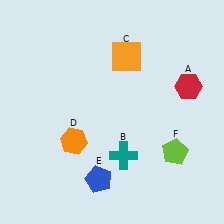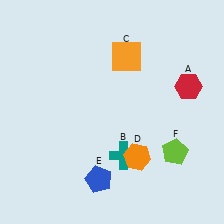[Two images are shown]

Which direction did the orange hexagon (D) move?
The orange hexagon (D) moved right.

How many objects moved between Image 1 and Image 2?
1 object moved between the two images.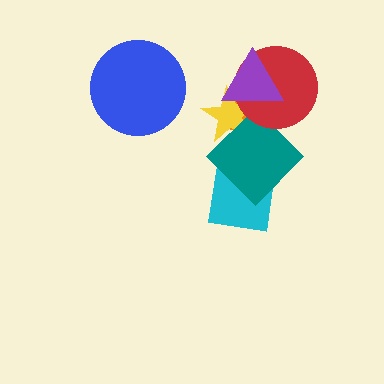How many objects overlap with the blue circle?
0 objects overlap with the blue circle.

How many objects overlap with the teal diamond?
5 objects overlap with the teal diamond.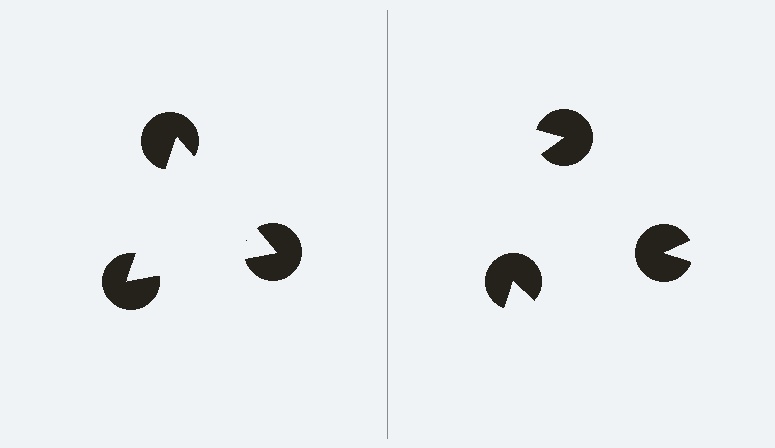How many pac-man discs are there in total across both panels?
6 — 3 on each side.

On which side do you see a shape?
An illusory triangle appears on the left side. On the right side the wedge cuts are rotated, so no coherent shape forms.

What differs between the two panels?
The pac-man discs are positioned identically on both sides; only the wedge orientations differ. On the left they align to a triangle; on the right they are misaligned.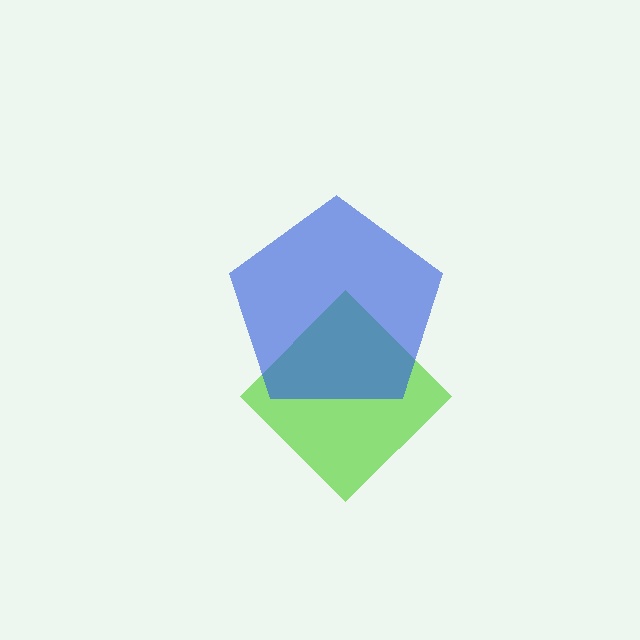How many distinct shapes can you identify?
There are 2 distinct shapes: a lime diamond, a blue pentagon.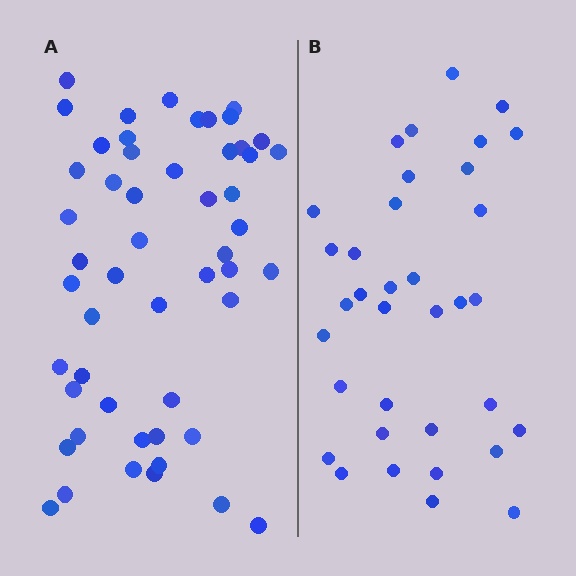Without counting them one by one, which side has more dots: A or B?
Region A (the left region) has more dots.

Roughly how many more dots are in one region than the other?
Region A has approximately 15 more dots than region B.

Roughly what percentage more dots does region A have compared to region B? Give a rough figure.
About 50% more.